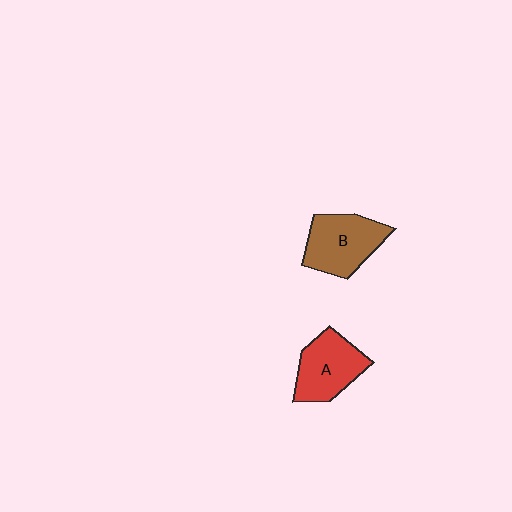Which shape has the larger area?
Shape B (brown).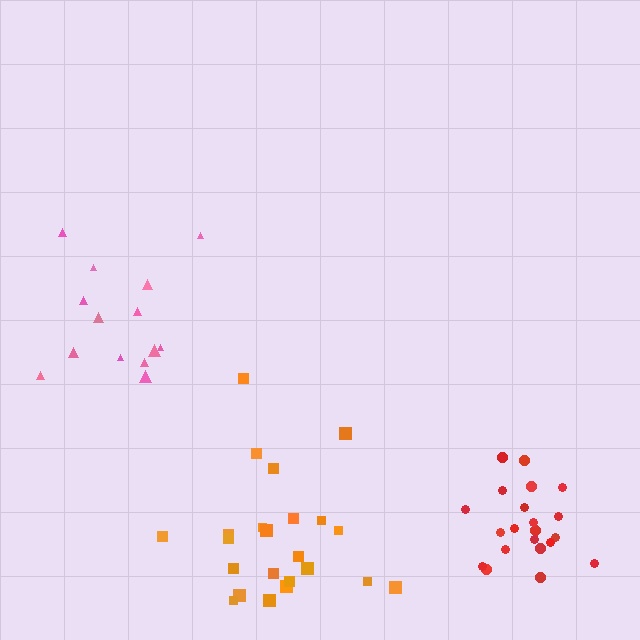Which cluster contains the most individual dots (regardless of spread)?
Orange (25).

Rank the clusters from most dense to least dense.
red, pink, orange.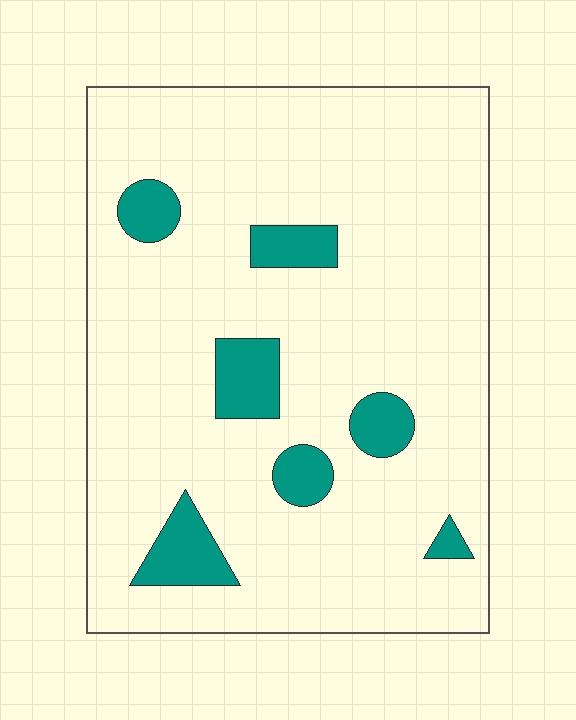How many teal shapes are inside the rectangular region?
7.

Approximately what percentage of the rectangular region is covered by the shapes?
Approximately 10%.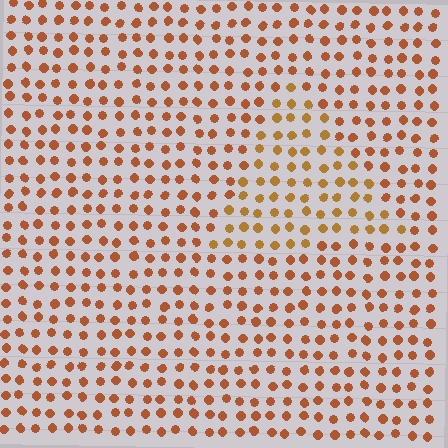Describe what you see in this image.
The image is filled with small brown elements in a uniform arrangement. A triangle-shaped region is visible where the elements are tinted to a slightly different hue, forming a subtle color boundary.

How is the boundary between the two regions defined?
The boundary is defined purely by a slight shift in hue (about 19 degrees). Spacing, size, and orientation are identical on both sides.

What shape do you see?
I see a triangle.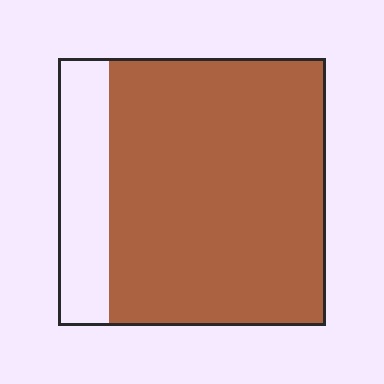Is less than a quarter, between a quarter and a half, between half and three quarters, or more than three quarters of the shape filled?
More than three quarters.